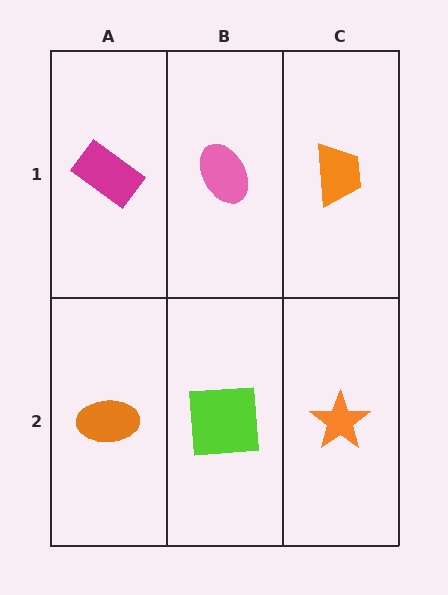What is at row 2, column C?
An orange star.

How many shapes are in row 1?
3 shapes.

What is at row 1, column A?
A magenta rectangle.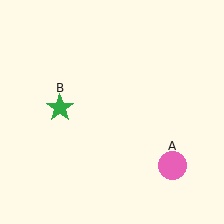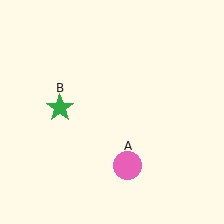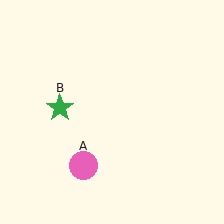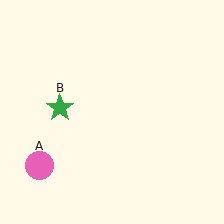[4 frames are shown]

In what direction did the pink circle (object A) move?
The pink circle (object A) moved left.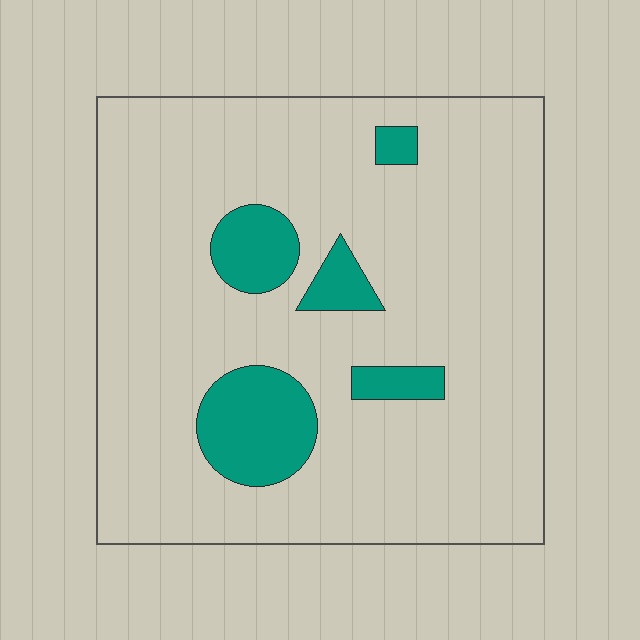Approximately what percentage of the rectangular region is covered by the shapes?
Approximately 15%.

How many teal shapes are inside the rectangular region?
5.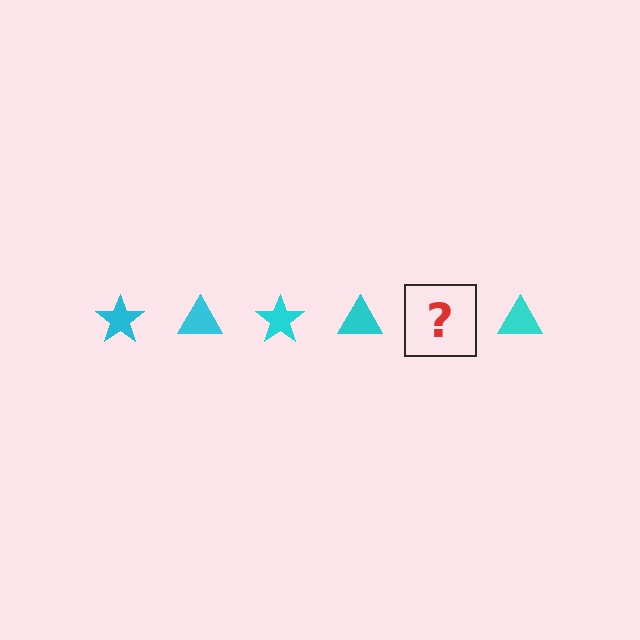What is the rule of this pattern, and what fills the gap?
The rule is that the pattern cycles through star, triangle shapes in cyan. The gap should be filled with a cyan star.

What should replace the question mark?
The question mark should be replaced with a cyan star.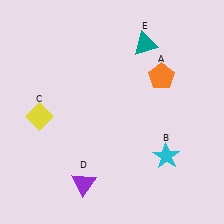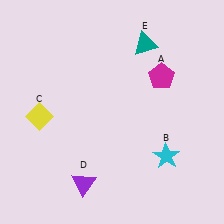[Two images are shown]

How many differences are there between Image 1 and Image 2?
There is 1 difference between the two images.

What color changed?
The pentagon (A) changed from orange in Image 1 to magenta in Image 2.